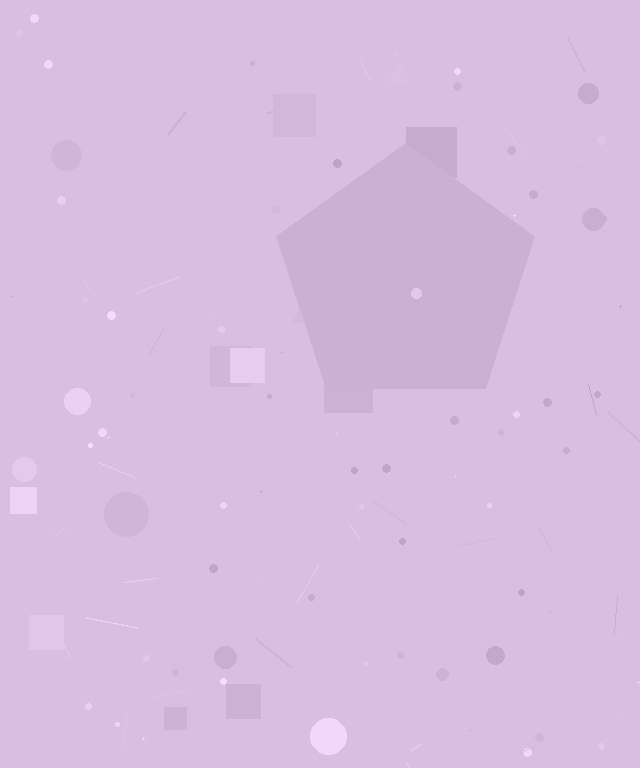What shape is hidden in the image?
A pentagon is hidden in the image.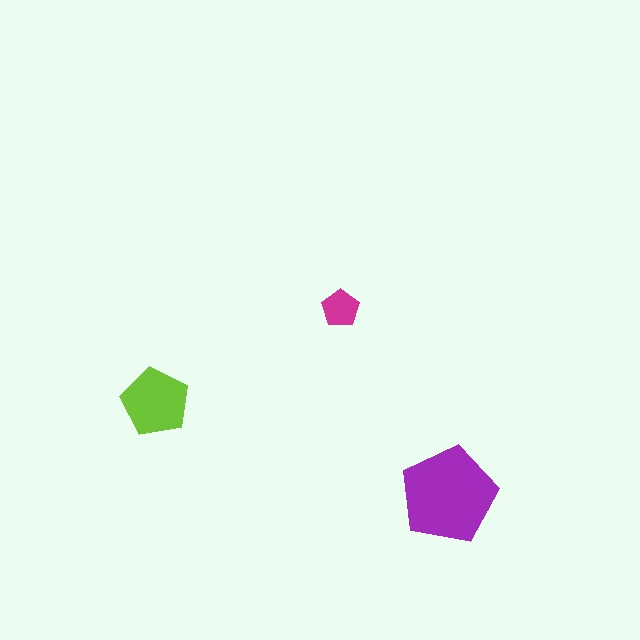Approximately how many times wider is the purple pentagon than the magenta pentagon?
About 2.5 times wider.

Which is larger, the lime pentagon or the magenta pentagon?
The lime one.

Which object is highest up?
The magenta pentagon is topmost.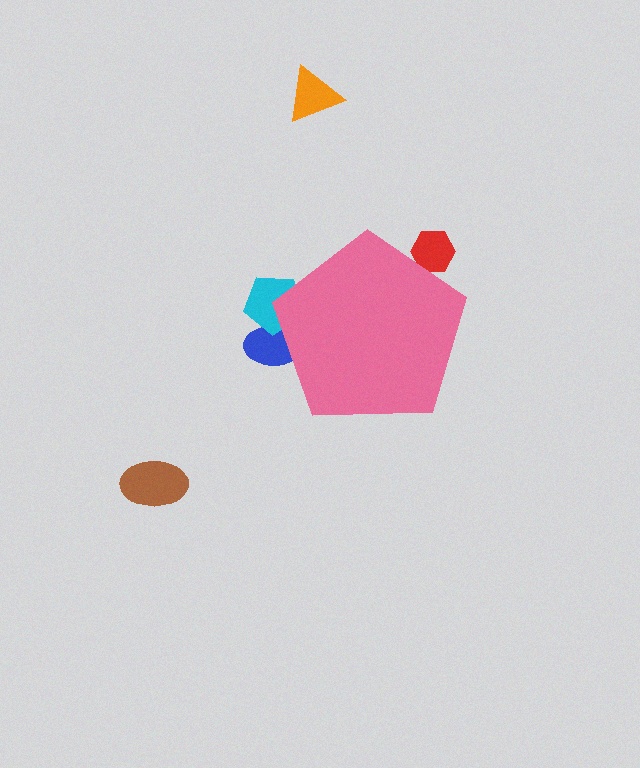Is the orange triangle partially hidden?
No, the orange triangle is fully visible.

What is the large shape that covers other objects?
A pink pentagon.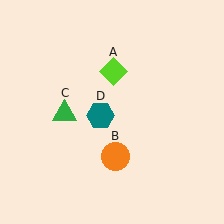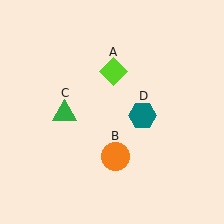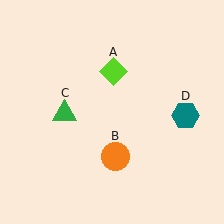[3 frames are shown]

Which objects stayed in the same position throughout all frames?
Lime diamond (object A) and orange circle (object B) and green triangle (object C) remained stationary.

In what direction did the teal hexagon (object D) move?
The teal hexagon (object D) moved right.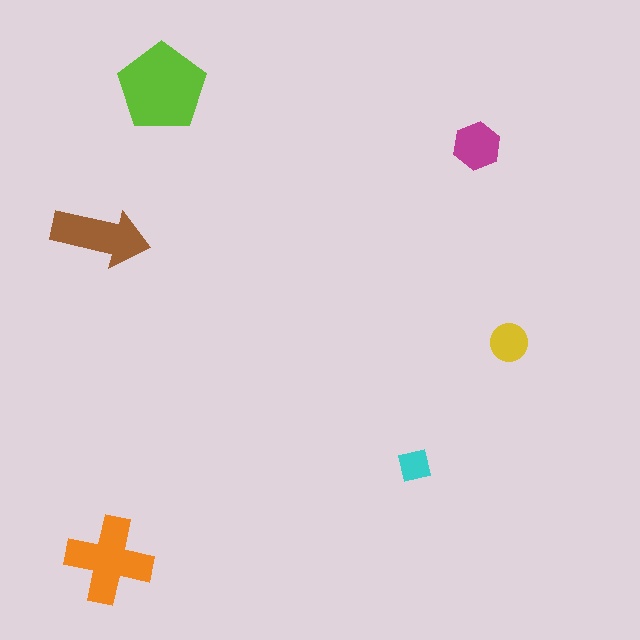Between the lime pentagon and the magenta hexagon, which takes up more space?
The lime pentagon.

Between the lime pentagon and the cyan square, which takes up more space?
The lime pentagon.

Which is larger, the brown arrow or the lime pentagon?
The lime pentagon.